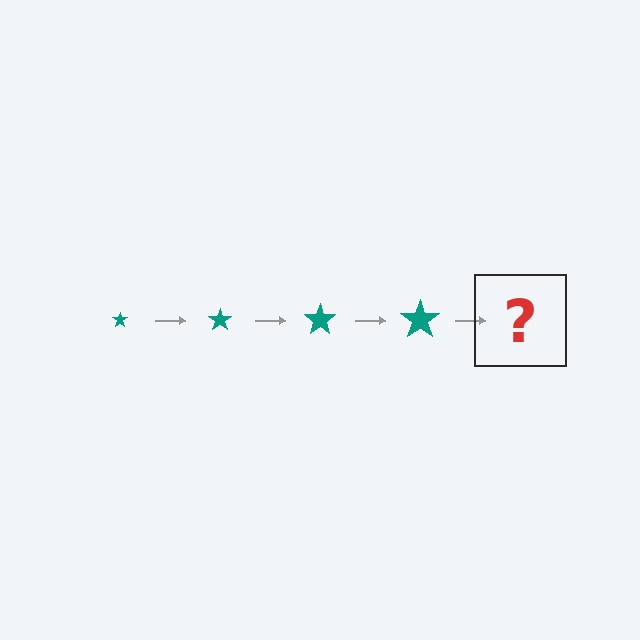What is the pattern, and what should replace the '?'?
The pattern is that the star gets progressively larger each step. The '?' should be a teal star, larger than the previous one.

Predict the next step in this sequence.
The next step is a teal star, larger than the previous one.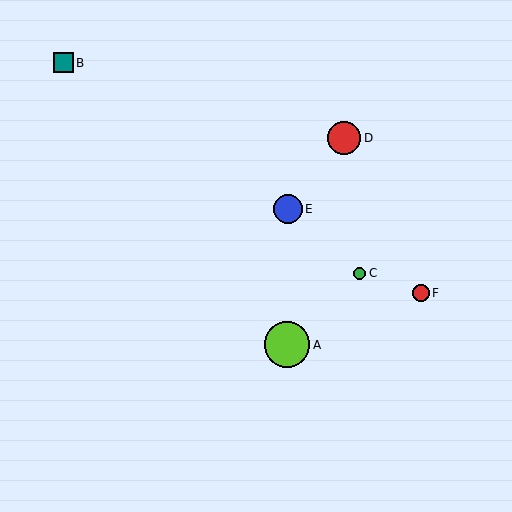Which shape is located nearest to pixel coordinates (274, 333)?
The lime circle (labeled A) at (287, 345) is nearest to that location.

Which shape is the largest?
The lime circle (labeled A) is the largest.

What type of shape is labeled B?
Shape B is a teal square.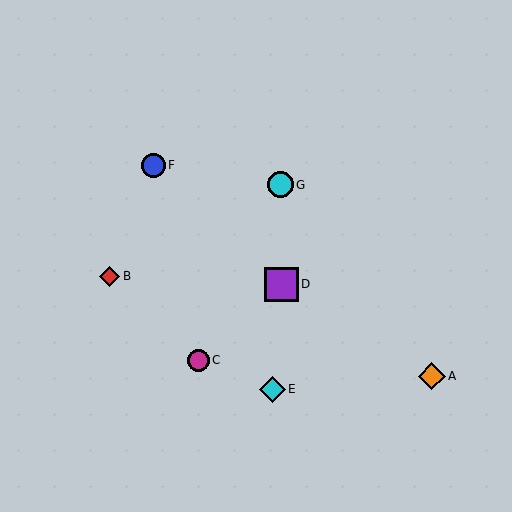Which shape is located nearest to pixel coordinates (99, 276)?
The red diamond (labeled B) at (109, 276) is nearest to that location.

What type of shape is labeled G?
Shape G is a cyan circle.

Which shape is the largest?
The purple square (labeled D) is the largest.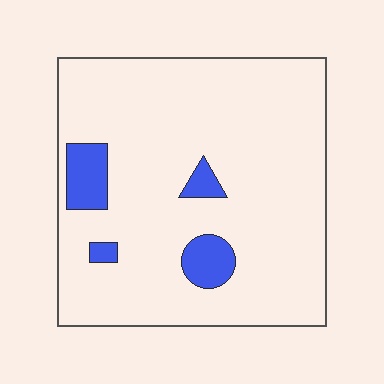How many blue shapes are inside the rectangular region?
4.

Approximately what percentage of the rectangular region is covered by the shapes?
Approximately 10%.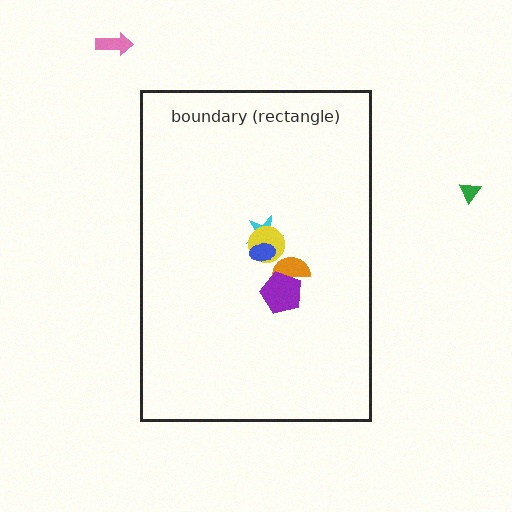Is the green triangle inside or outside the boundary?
Outside.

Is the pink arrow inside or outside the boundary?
Outside.